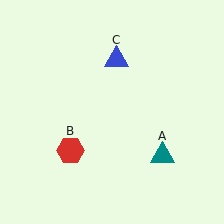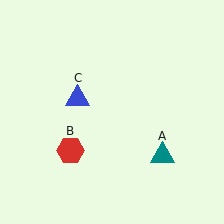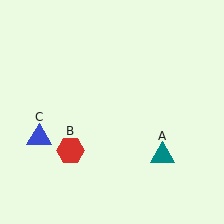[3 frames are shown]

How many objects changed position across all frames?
1 object changed position: blue triangle (object C).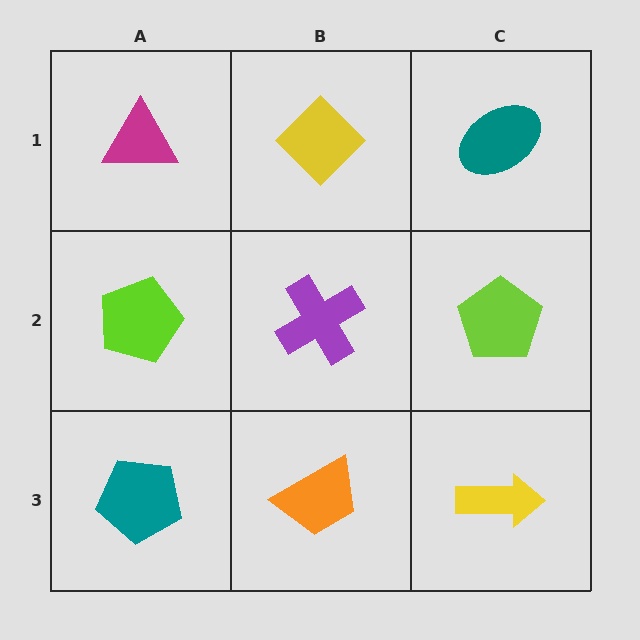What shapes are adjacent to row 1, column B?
A purple cross (row 2, column B), a magenta triangle (row 1, column A), a teal ellipse (row 1, column C).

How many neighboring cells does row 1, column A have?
2.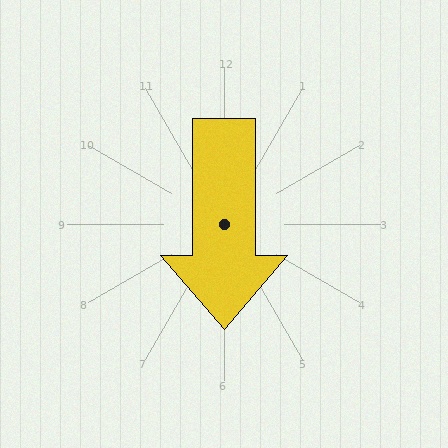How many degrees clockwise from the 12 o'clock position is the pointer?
Approximately 180 degrees.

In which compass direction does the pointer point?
South.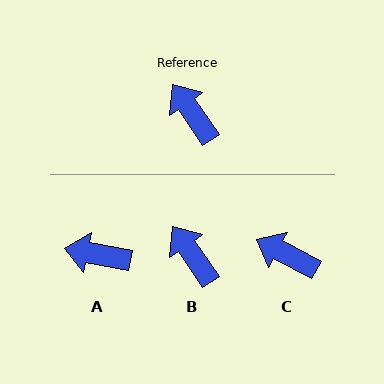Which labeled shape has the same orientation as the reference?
B.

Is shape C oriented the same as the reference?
No, it is off by about 28 degrees.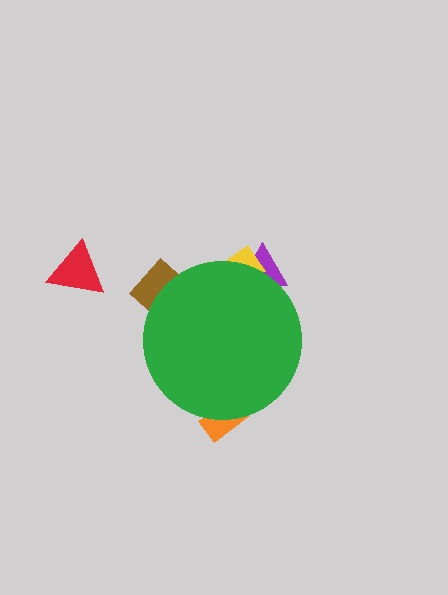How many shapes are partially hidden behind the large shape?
4 shapes are partially hidden.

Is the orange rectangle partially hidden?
Yes, the orange rectangle is partially hidden behind the green circle.